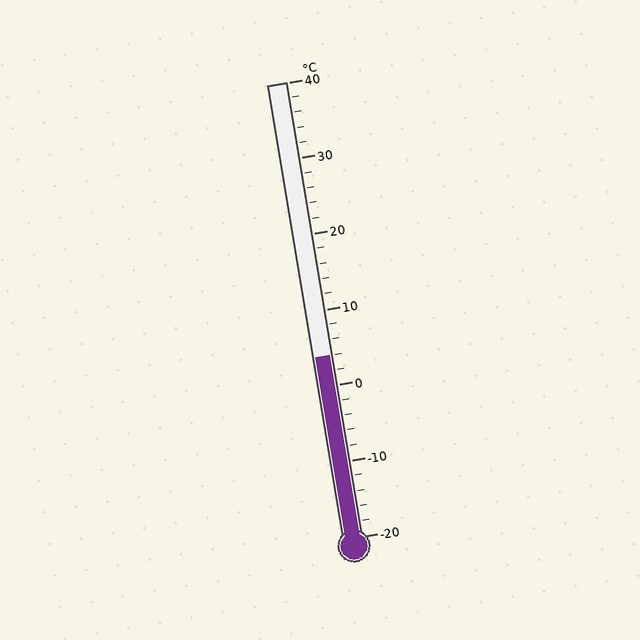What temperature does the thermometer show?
The thermometer shows approximately 4°C.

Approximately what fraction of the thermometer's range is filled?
The thermometer is filled to approximately 40% of its range.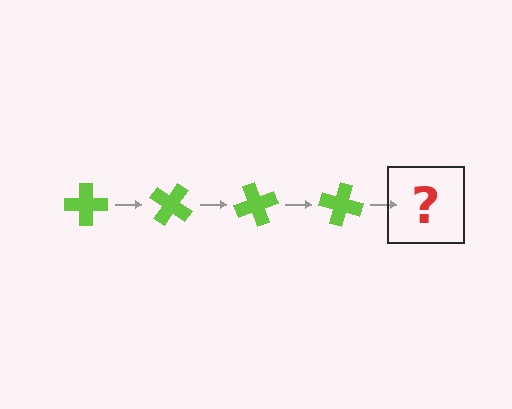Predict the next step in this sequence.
The next step is a lime cross rotated 140 degrees.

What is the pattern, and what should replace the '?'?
The pattern is that the cross rotates 35 degrees each step. The '?' should be a lime cross rotated 140 degrees.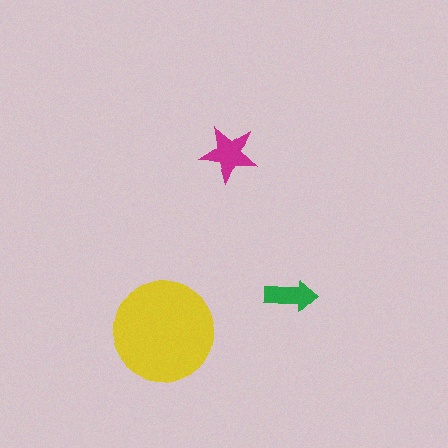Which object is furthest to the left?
The yellow circle is leftmost.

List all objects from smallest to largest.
The green arrow, the magenta star, the yellow circle.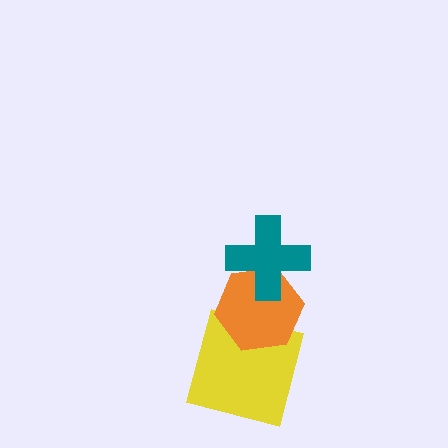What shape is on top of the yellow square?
The orange hexagon is on top of the yellow square.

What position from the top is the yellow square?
The yellow square is 3rd from the top.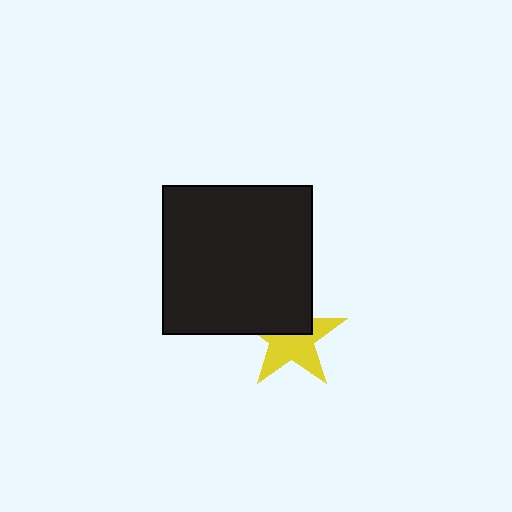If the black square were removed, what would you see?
You would see the complete yellow star.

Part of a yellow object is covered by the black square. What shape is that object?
It is a star.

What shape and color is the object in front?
The object in front is a black square.